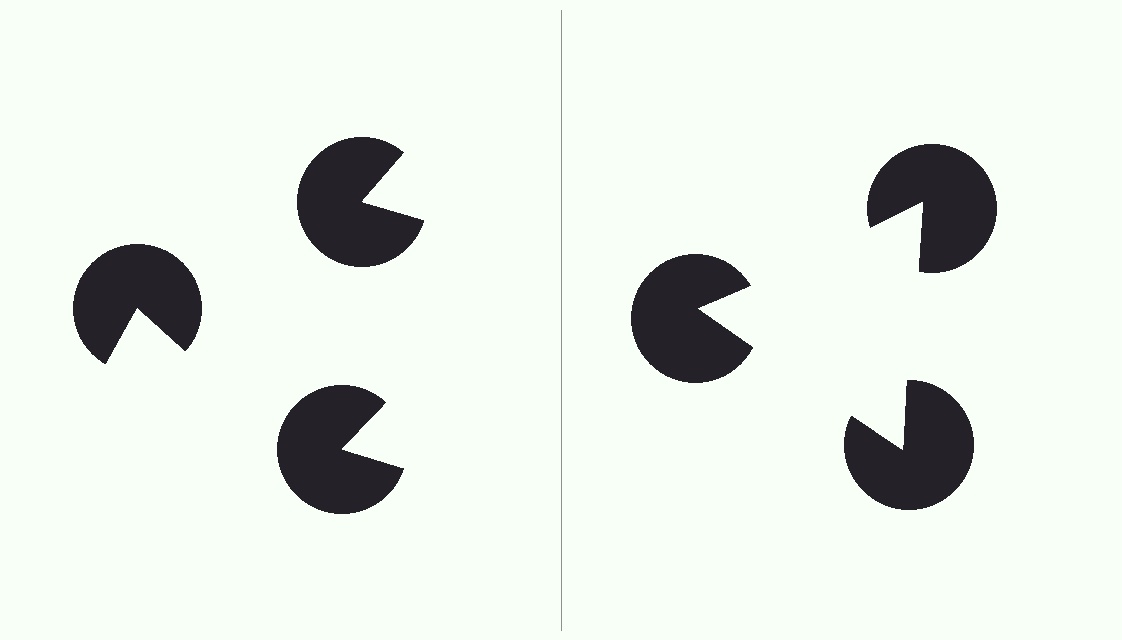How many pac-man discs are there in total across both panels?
6 — 3 on each side.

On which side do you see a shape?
An illusory triangle appears on the right side. On the left side the wedge cuts are rotated, so no coherent shape forms.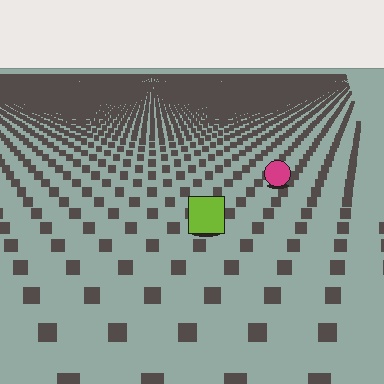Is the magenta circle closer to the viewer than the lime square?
No. The lime square is closer — you can tell from the texture gradient: the ground texture is coarser near it.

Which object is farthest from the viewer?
The magenta circle is farthest from the viewer. It appears smaller and the ground texture around it is denser.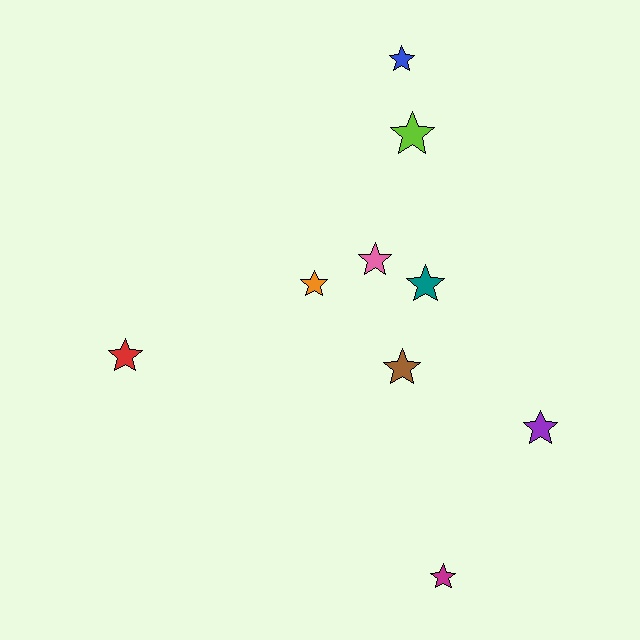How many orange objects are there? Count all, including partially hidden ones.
There is 1 orange object.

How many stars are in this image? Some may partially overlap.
There are 9 stars.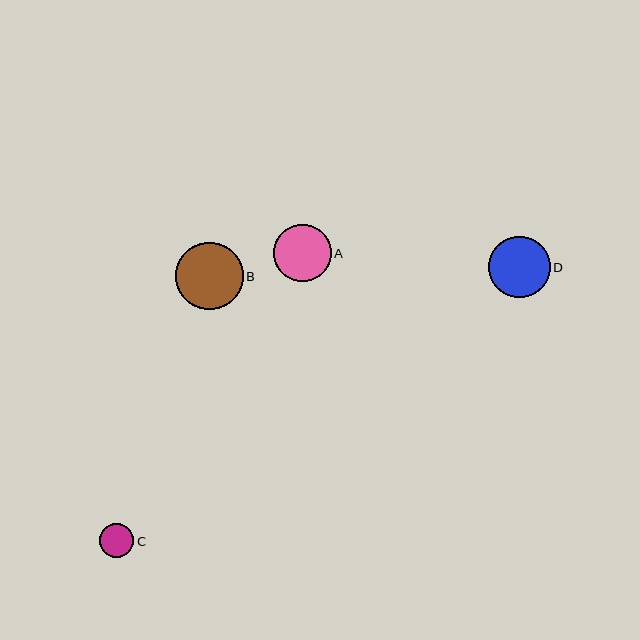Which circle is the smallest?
Circle C is the smallest with a size of approximately 35 pixels.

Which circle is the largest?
Circle B is the largest with a size of approximately 67 pixels.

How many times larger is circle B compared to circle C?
Circle B is approximately 1.9 times the size of circle C.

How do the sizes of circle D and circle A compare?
Circle D and circle A are approximately the same size.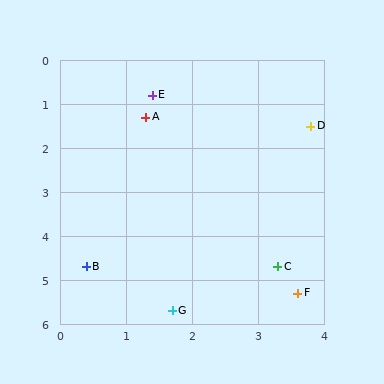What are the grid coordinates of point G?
Point G is at approximately (1.7, 5.7).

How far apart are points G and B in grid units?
Points G and B are about 1.6 grid units apart.